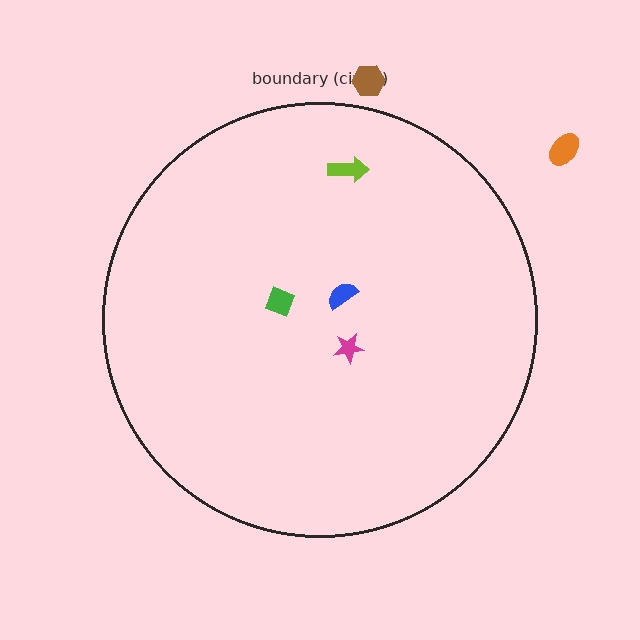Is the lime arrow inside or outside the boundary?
Inside.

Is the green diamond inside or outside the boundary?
Inside.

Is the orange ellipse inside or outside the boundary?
Outside.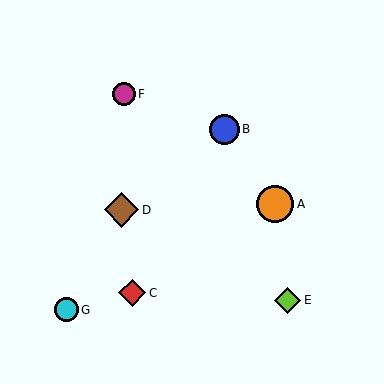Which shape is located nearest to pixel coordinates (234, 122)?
The blue circle (labeled B) at (224, 129) is nearest to that location.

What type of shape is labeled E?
Shape E is a lime diamond.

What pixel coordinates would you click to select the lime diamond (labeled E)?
Click at (288, 300) to select the lime diamond E.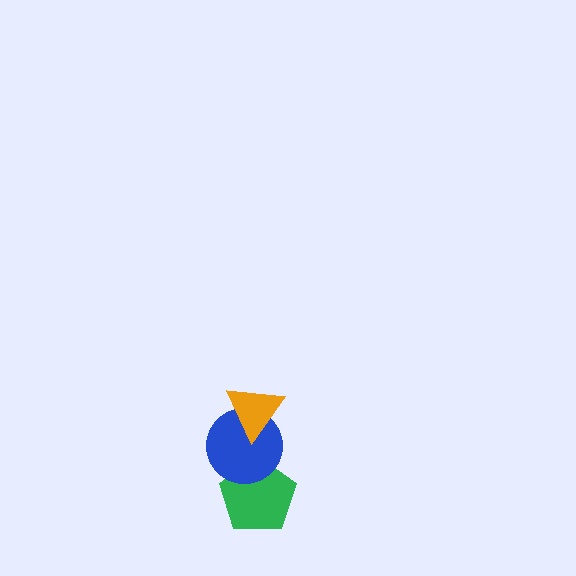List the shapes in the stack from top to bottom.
From top to bottom: the orange triangle, the blue circle, the green pentagon.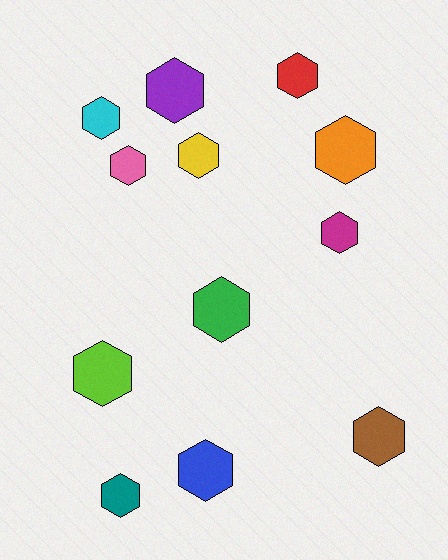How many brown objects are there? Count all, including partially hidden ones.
There is 1 brown object.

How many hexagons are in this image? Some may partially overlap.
There are 12 hexagons.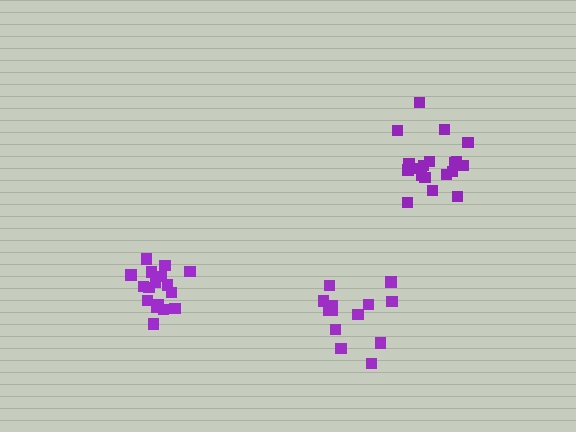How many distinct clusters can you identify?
There are 3 distinct clusters.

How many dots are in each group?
Group 1: 13 dots, Group 2: 19 dots, Group 3: 17 dots (49 total).